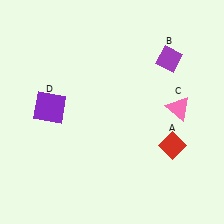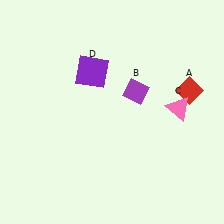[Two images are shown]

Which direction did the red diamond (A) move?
The red diamond (A) moved up.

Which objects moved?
The objects that moved are: the red diamond (A), the purple diamond (B), the purple square (D).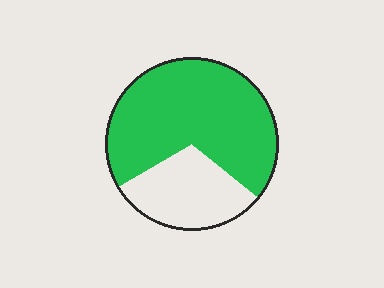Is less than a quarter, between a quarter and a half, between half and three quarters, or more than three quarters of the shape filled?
Between half and three quarters.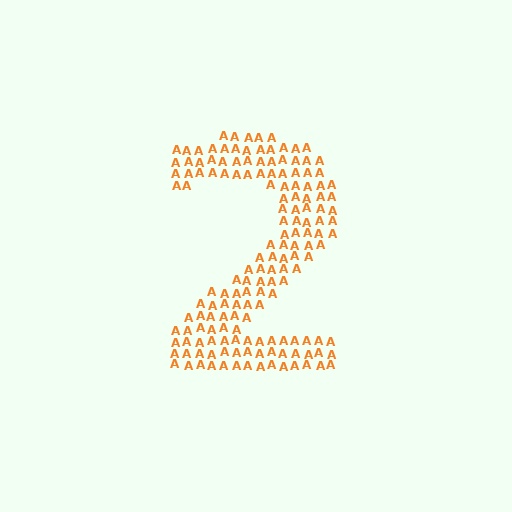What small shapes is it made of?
It is made of small letter A's.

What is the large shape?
The large shape is the digit 2.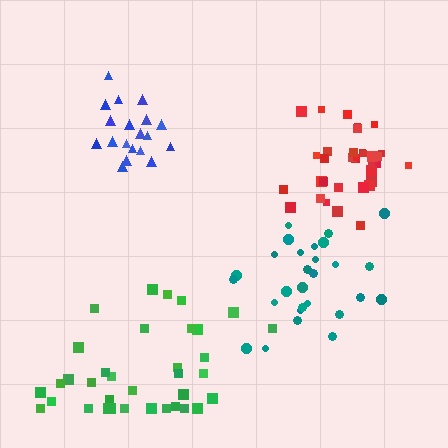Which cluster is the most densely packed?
Red.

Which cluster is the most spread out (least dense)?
Green.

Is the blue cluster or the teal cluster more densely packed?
Blue.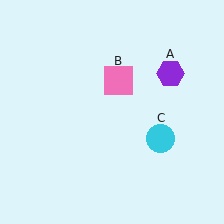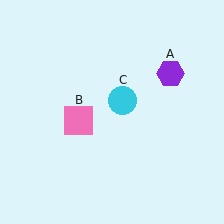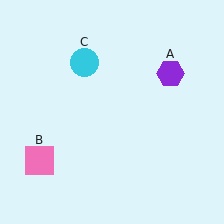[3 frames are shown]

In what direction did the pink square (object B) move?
The pink square (object B) moved down and to the left.